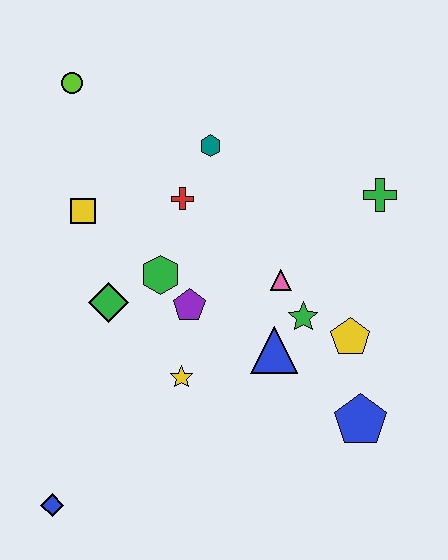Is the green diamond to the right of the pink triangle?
No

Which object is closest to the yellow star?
The purple pentagon is closest to the yellow star.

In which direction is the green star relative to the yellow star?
The green star is to the right of the yellow star.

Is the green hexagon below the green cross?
Yes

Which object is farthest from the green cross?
The blue diamond is farthest from the green cross.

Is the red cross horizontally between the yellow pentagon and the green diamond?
Yes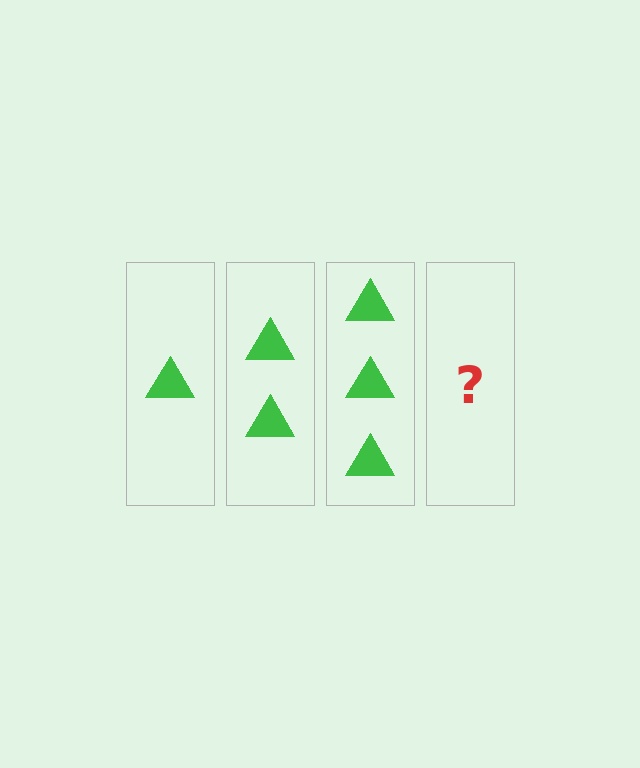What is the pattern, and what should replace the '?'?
The pattern is that each step adds one more triangle. The '?' should be 4 triangles.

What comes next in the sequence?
The next element should be 4 triangles.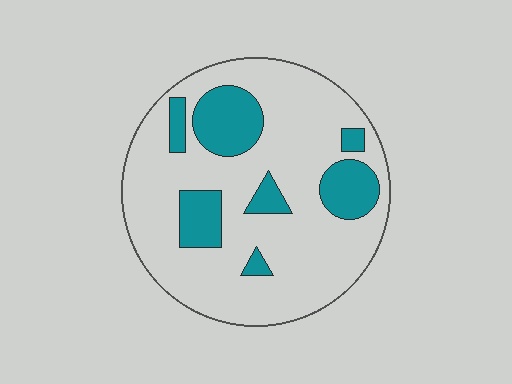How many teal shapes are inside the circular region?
7.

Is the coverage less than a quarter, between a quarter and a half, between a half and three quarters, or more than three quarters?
Less than a quarter.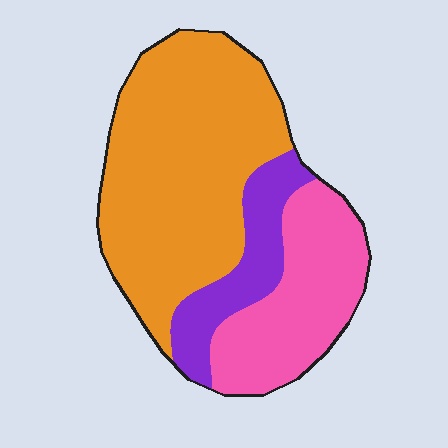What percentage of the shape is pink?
Pink takes up about one quarter (1/4) of the shape.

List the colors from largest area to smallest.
From largest to smallest: orange, pink, purple.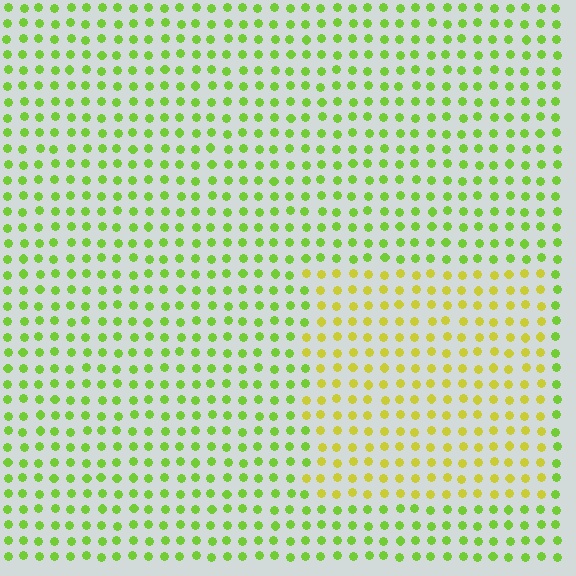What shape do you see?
I see a rectangle.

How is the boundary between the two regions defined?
The boundary is defined purely by a slight shift in hue (about 35 degrees). Spacing, size, and orientation are identical on both sides.